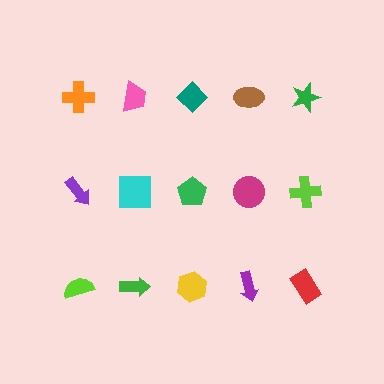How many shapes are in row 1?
5 shapes.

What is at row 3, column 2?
A green arrow.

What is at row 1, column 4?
A brown ellipse.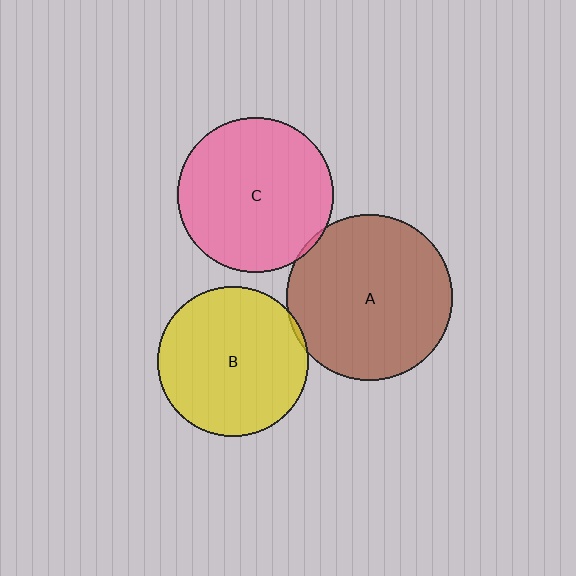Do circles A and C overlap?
Yes.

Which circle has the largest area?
Circle A (brown).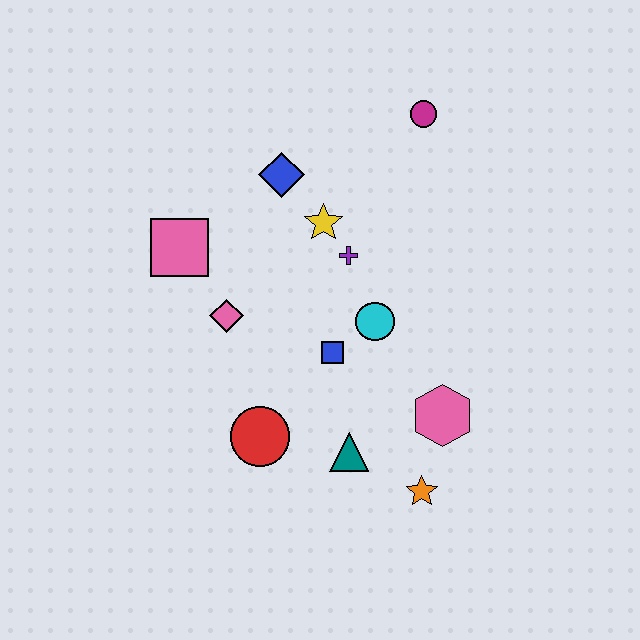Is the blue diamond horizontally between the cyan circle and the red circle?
Yes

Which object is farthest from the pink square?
The orange star is farthest from the pink square.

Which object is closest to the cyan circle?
The blue square is closest to the cyan circle.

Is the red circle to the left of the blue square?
Yes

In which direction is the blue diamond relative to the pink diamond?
The blue diamond is above the pink diamond.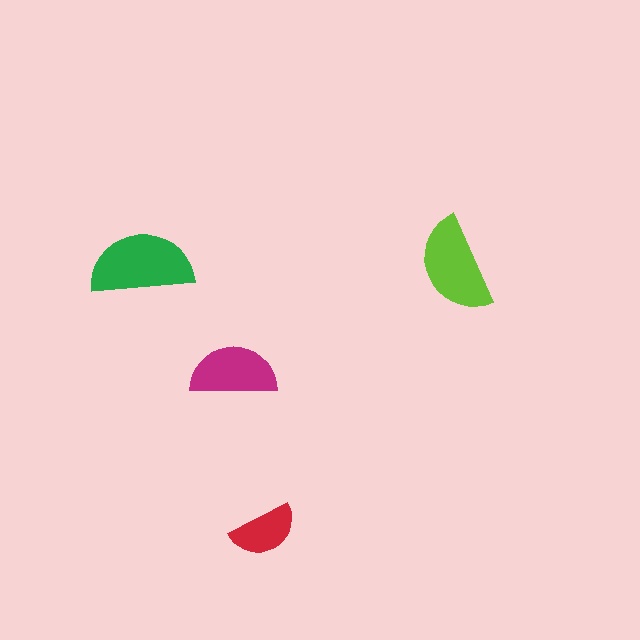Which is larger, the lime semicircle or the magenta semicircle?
The lime one.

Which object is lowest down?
The red semicircle is bottommost.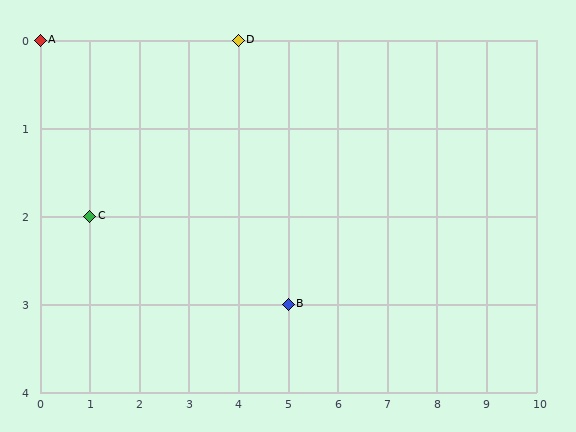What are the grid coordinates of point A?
Point A is at grid coordinates (0, 0).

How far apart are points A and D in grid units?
Points A and D are 4 columns apart.